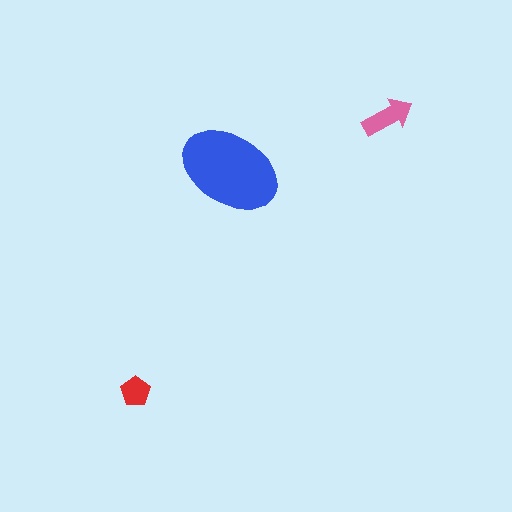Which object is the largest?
The blue ellipse.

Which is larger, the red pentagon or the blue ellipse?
The blue ellipse.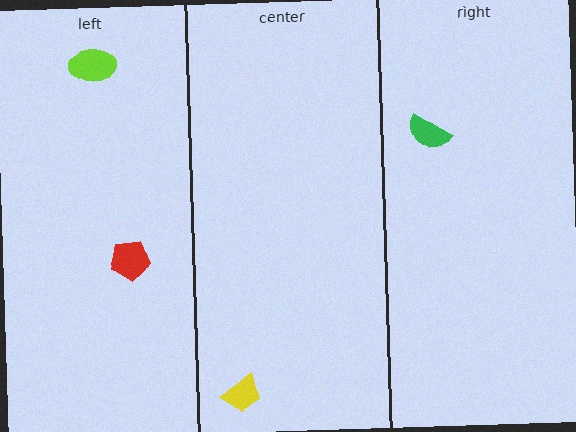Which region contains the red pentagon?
The left region.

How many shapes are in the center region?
1.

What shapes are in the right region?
The green semicircle.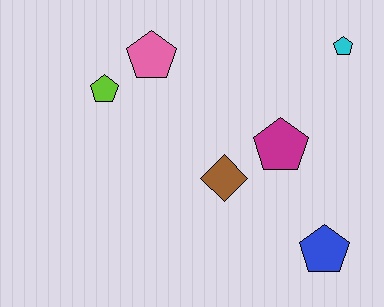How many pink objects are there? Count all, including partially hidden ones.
There is 1 pink object.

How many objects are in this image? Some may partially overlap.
There are 6 objects.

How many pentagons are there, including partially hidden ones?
There are 5 pentagons.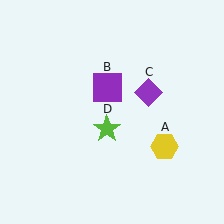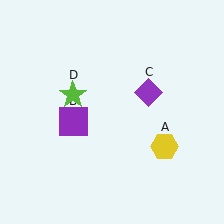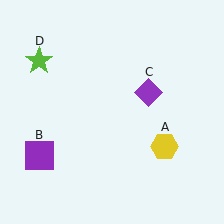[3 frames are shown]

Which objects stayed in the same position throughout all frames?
Yellow hexagon (object A) and purple diamond (object C) remained stationary.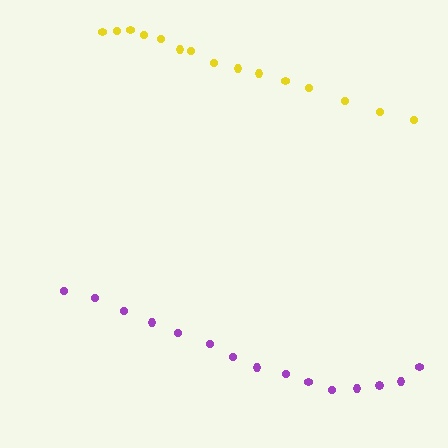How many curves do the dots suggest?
There are 2 distinct paths.